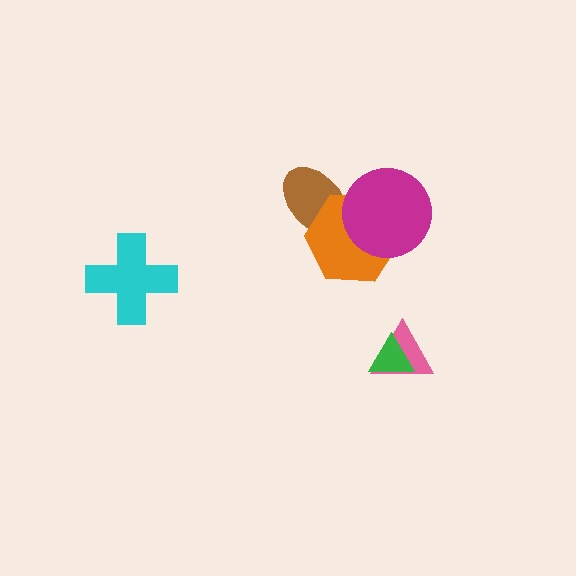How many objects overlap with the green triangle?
1 object overlaps with the green triangle.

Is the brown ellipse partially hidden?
Yes, it is partially covered by another shape.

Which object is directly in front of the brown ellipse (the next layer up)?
The orange hexagon is directly in front of the brown ellipse.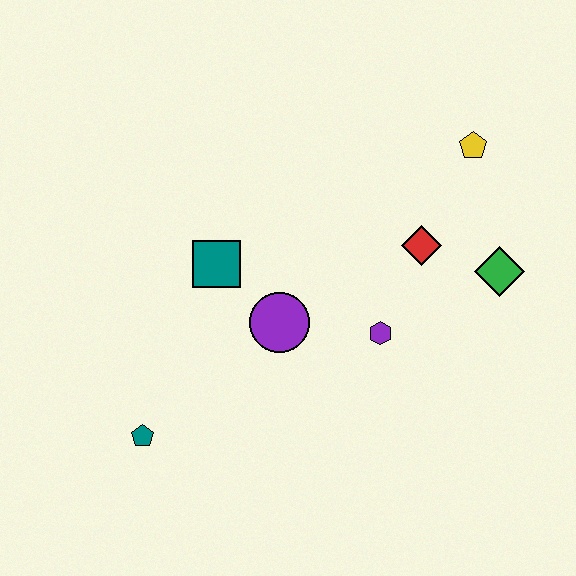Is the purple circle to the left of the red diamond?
Yes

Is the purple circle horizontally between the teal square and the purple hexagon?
Yes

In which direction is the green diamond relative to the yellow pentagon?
The green diamond is below the yellow pentagon.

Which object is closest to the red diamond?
The green diamond is closest to the red diamond.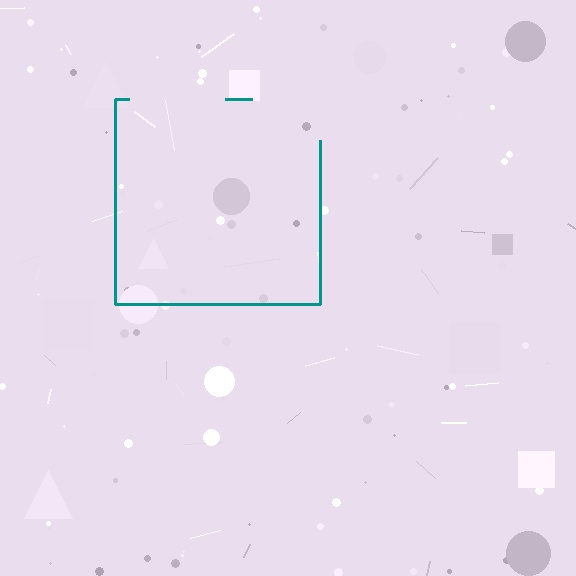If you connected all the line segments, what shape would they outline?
They would outline a square.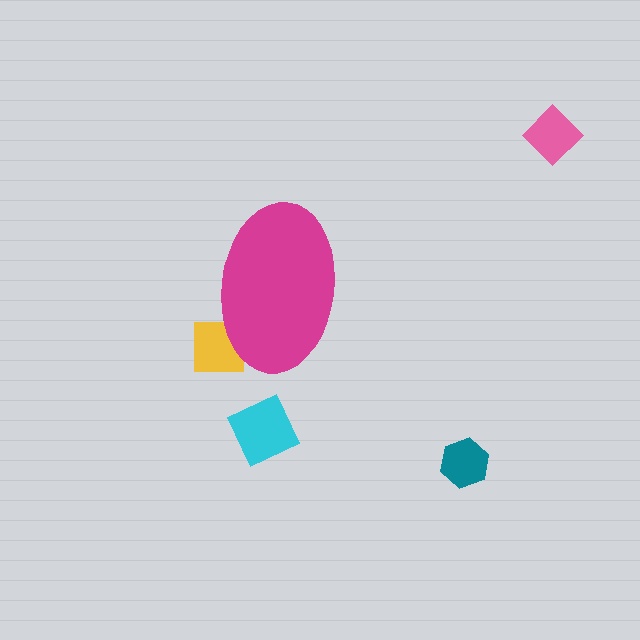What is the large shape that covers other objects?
A magenta ellipse.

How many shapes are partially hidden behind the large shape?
1 shape is partially hidden.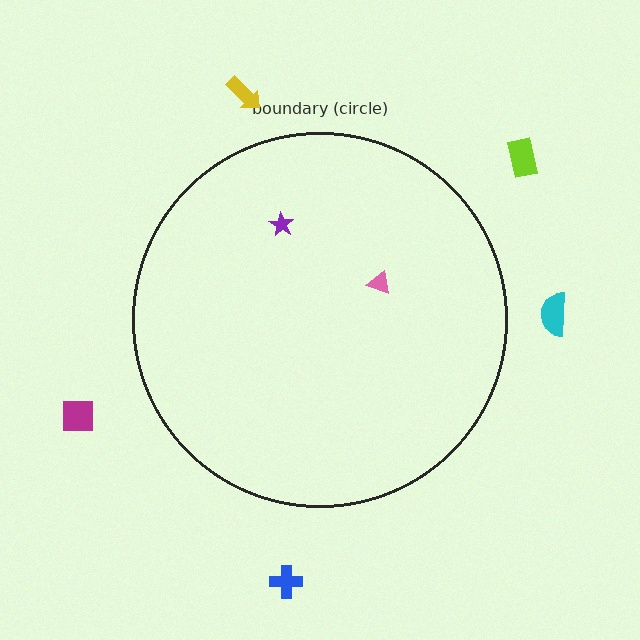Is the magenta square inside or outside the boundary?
Outside.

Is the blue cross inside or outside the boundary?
Outside.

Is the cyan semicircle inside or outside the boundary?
Outside.